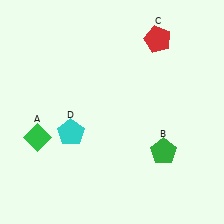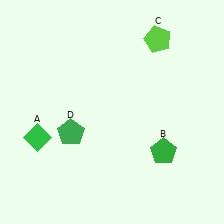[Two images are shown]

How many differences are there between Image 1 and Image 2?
There are 2 differences between the two images.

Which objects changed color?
C changed from red to lime. D changed from cyan to green.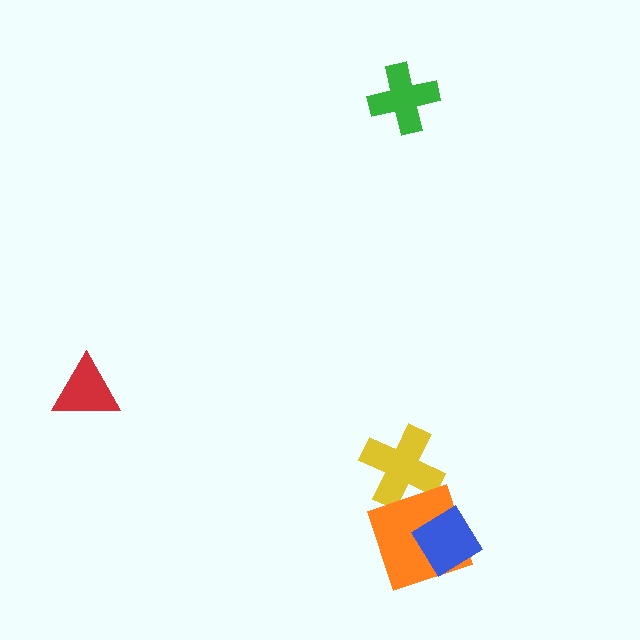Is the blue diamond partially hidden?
No, no other shape covers it.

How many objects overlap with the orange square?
2 objects overlap with the orange square.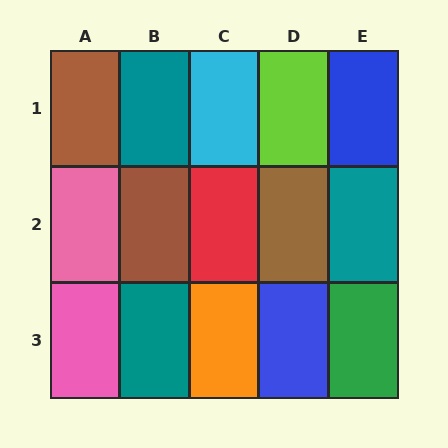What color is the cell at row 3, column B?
Teal.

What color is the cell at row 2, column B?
Brown.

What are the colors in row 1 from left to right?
Brown, teal, cyan, lime, blue.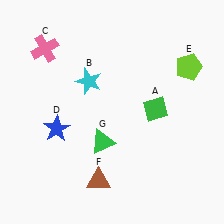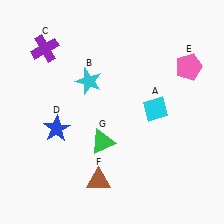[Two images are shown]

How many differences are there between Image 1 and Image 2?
There are 3 differences between the two images.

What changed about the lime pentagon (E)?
In Image 1, E is lime. In Image 2, it changed to pink.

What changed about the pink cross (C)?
In Image 1, C is pink. In Image 2, it changed to purple.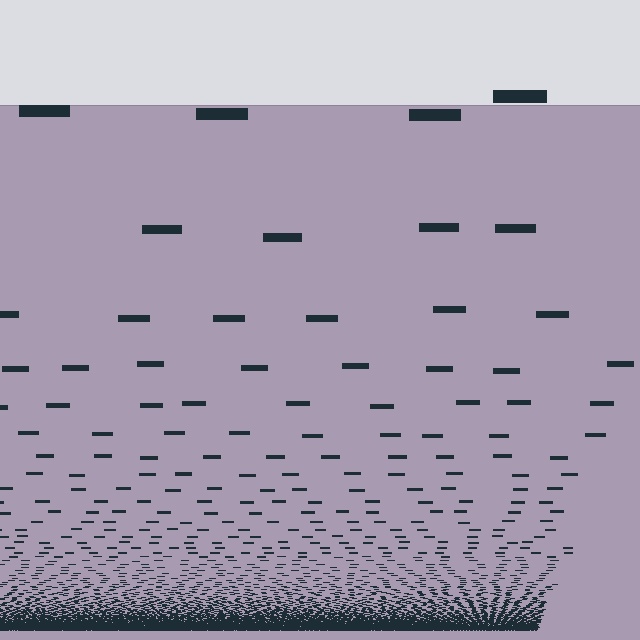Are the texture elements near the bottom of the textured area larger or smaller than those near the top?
Smaller. The gradient is inverted — elements near the bottom are smaller and denser.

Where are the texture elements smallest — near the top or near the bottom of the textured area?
Near the bottom.